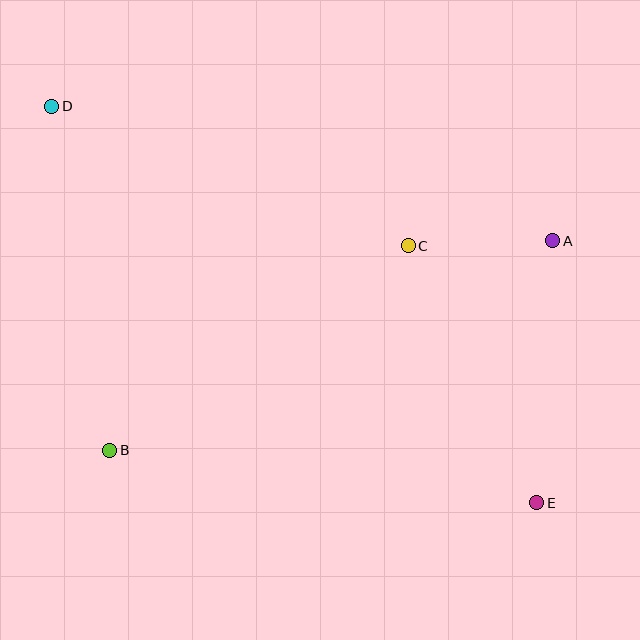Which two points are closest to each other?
Points A and C are closest to each other.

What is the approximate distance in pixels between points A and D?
The distance between A and D is approximately 519 pixels.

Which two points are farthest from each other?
Points D and E are farthest from each other.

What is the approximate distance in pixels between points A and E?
The distance between A and E is approximately 263 pixels.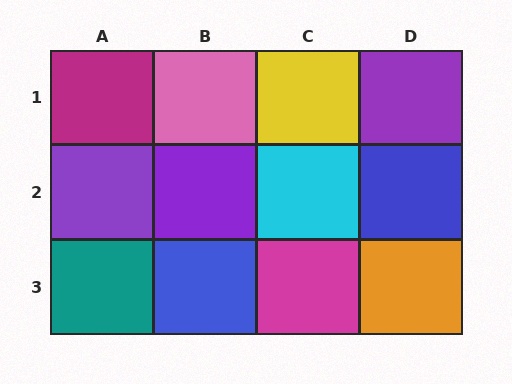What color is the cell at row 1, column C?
Yellow.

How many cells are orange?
1 cell is orange.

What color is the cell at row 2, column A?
Purple.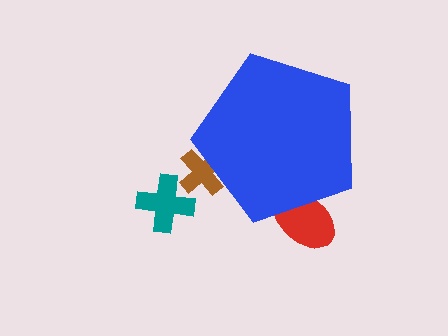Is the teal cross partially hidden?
No, the teal cross is fully visible.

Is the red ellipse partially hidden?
Yes, the red ellipse is partially hidden behind the blue pentagon.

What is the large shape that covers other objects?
A blue pentagon.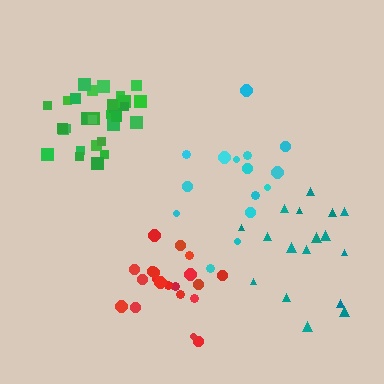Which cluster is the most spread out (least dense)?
Cyan.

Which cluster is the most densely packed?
Green.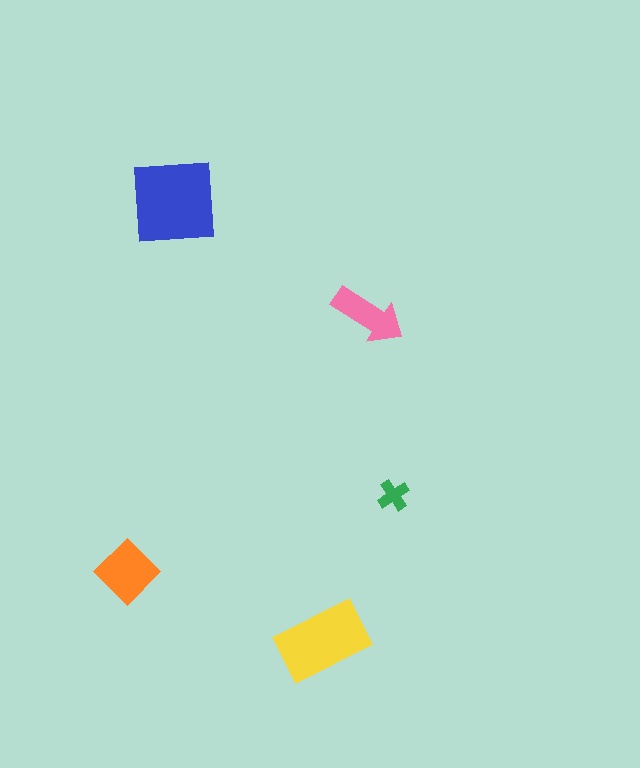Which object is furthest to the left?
The orange diamond is leftmost.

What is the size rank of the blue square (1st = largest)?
1st.